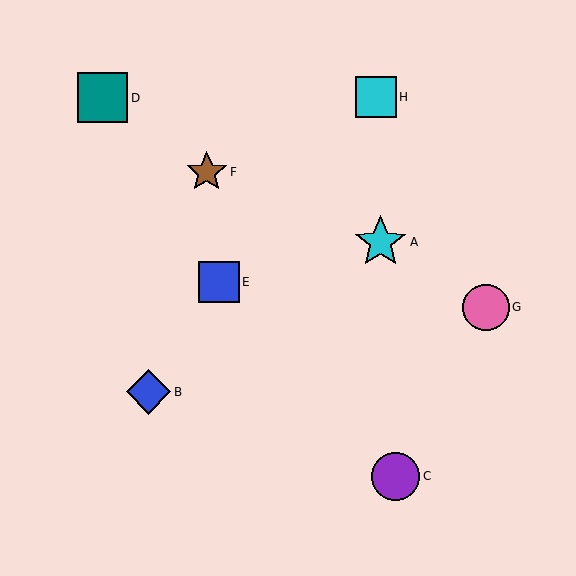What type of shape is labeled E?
Shape E is a blue square.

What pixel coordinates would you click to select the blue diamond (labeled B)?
Click at (148, 392) to select the blue diamond B.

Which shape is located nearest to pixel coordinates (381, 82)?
The cyan square (labeled H) at (376, 97) is nearest to that location.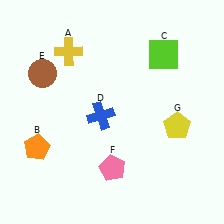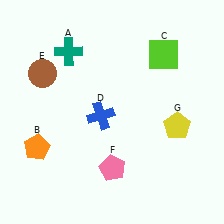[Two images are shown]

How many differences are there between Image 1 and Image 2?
There is 1 difference between the two images.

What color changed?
The cross (A) changed from yellow in Image 1 to teal in Image 2.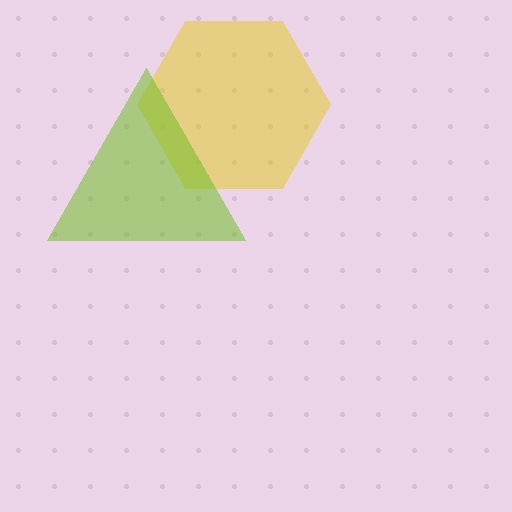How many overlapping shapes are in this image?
There are 2 overlapping shapes in the image.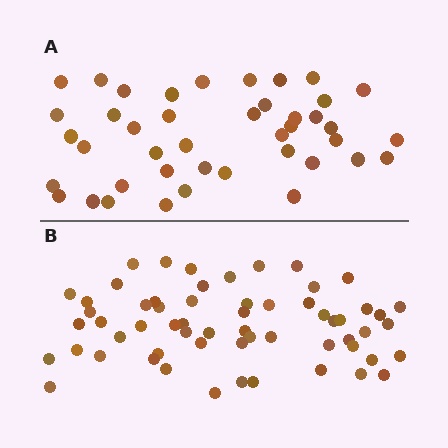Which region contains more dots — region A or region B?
Region B (the bottom region) has more dots.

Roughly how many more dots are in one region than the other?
Region B has approximately 20 more dots than region A.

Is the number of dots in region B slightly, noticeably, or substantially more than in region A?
Region B has noticeably more, but not dramatically so. The ratio is roughly 1.4 to 1.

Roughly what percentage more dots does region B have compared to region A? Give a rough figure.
About 45% more.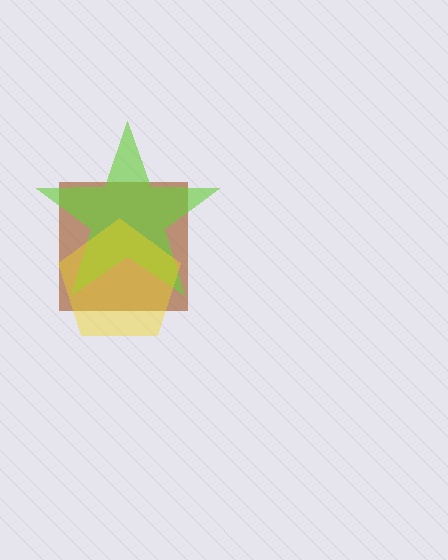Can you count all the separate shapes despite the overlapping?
Yes, there are 3 separate shapes.